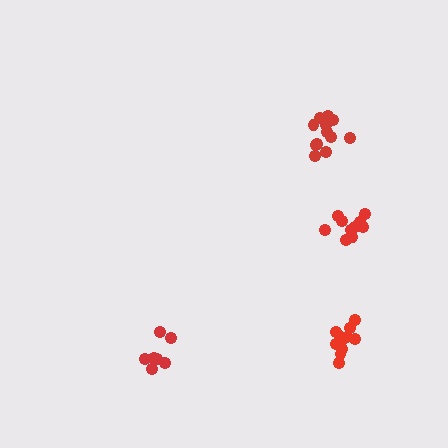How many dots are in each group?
Group 1: 7 dots, Group 2: 13 dots, Group 3: 12 dots, Group 4: 11 dots (43 total).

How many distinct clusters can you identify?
There are 4 distinct clusters.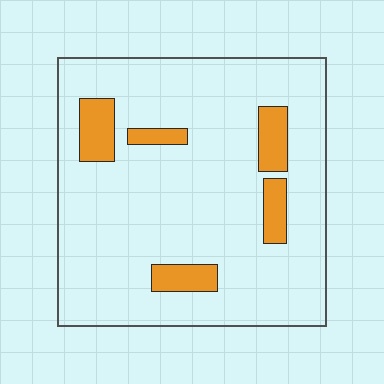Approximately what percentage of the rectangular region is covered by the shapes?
Approximately 10%.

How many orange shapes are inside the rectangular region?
5.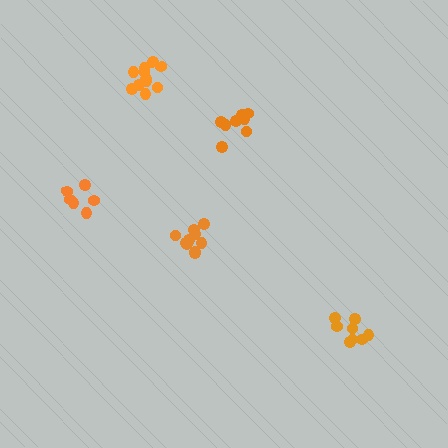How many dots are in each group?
Group 1: 6 dots, Group 2: 8 dots, Group 3: 8 dots, Group 4: 11 dots, Group 5: 10 dots (43 total).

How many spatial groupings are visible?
There are 5 spatial groupings.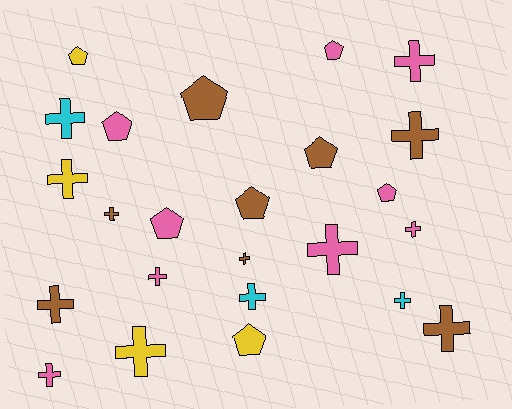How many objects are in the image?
There are 24 objects.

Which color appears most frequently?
Pink, with 9 objects.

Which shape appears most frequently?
Cross, with 15 objects.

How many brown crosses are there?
There are 5 brown crosses.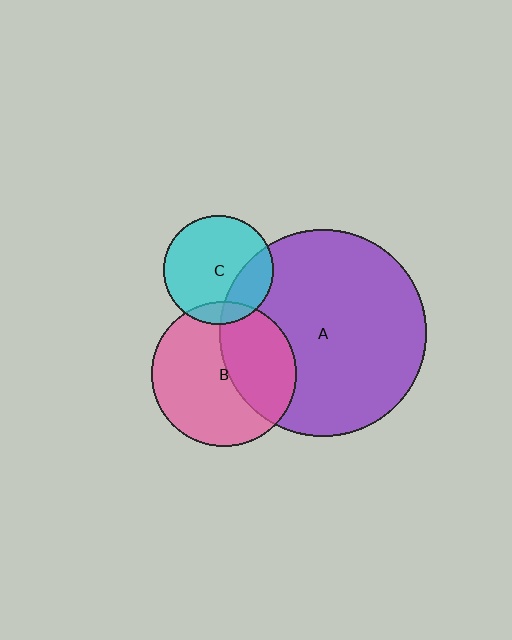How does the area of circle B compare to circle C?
Approximately 1.8 times.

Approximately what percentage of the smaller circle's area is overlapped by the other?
Approximately 10%.